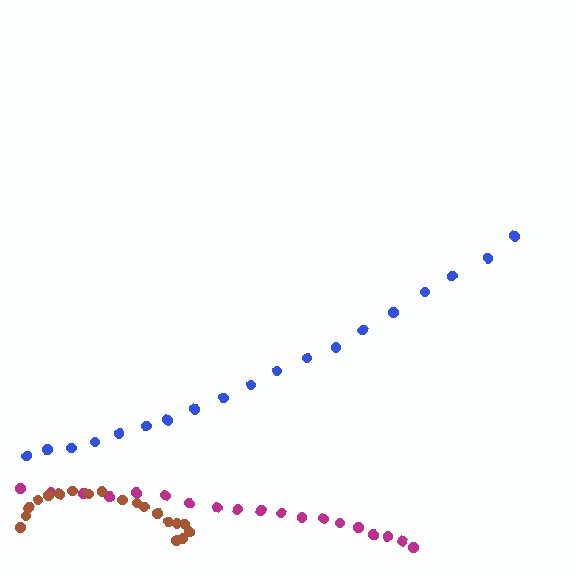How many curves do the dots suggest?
There are 3 distinct paths.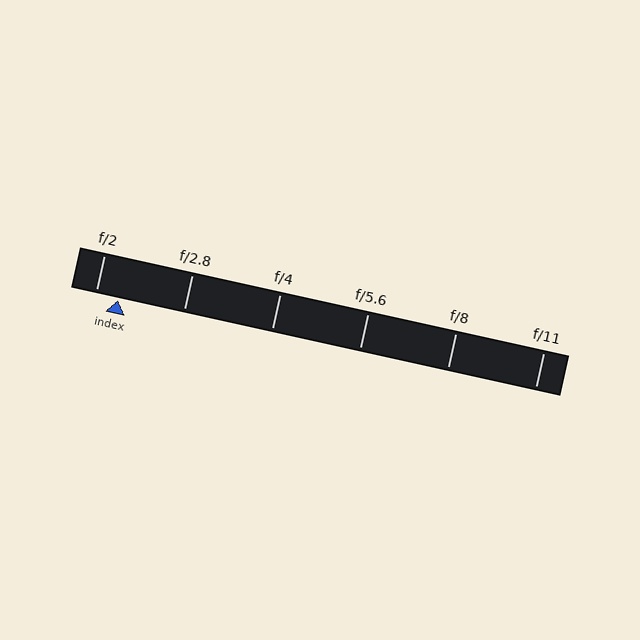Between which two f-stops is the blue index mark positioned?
The index mark is between f/2 and f/2.8.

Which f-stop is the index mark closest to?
The index mark is closest to f/2.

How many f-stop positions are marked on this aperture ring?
There are 6 f-stop positions marked.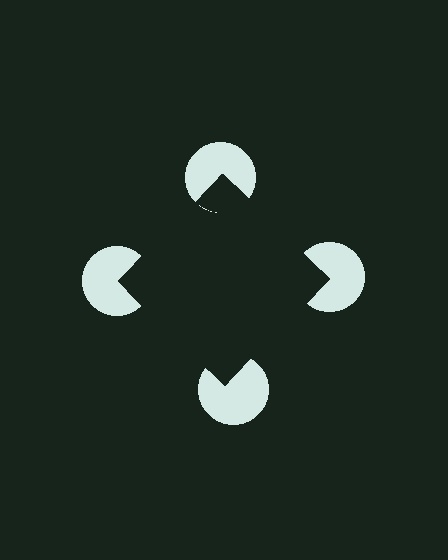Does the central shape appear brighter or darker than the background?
It typically appears slightly darker than the background, even though no actual brightness change is drawn.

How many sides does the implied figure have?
4 sides.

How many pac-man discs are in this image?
There are 4 — one at each vertex of the illusory square.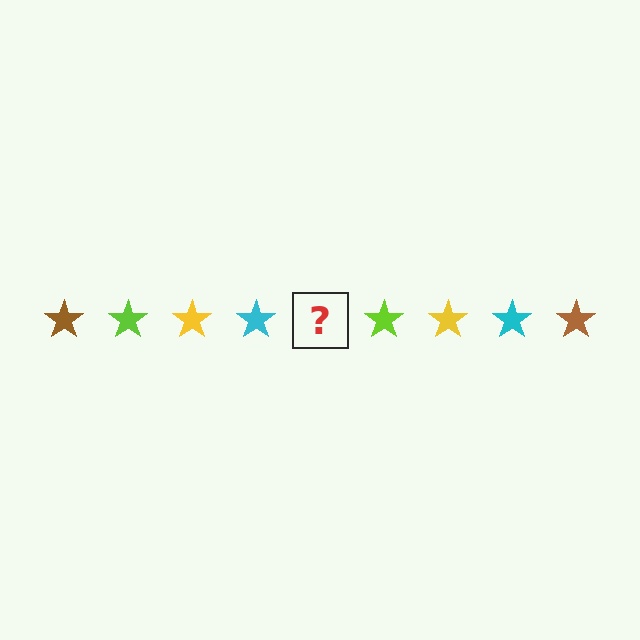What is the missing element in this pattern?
The missing element is a brown star.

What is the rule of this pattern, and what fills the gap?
The rule is that the pattern cycles through brown, lime, yellow, cyan stars. The gap should be filled with a brown star.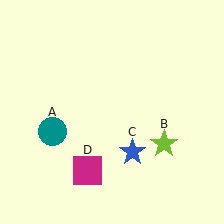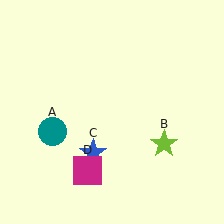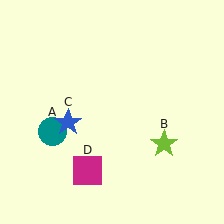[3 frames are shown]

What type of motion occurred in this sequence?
The blue star (object C) rotated clockwise around the center of the scene.